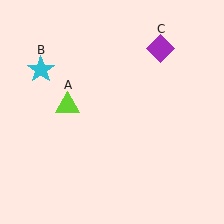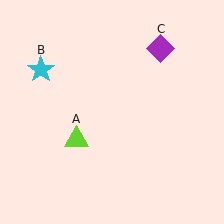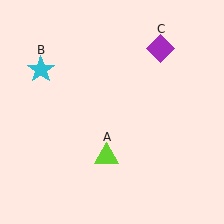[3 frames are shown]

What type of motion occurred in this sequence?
The lime triangle (object A) rotated counterclockwise around the center of the scene.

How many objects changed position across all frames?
1 object changed position: lime triangle (object A).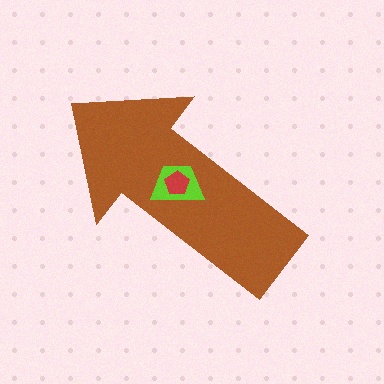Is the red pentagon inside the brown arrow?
Yes.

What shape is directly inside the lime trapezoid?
The red pentagon.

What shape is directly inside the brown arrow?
The lime trapezoid.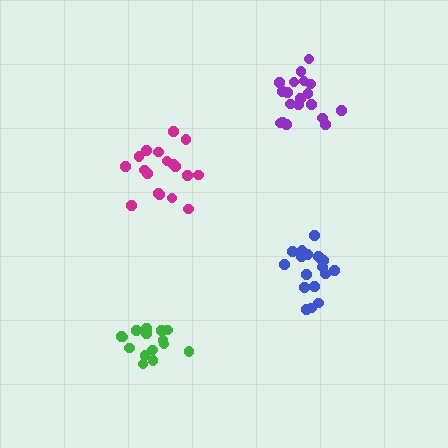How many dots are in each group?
Group 1: 15 dots, Group 2: 18 dots, Group 3: 18 dots, Group 4: 19 dots (70 total).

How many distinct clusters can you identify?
There are 4 distinct clusters.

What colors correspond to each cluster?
The clusters are colored: green, blue, magenta, purple.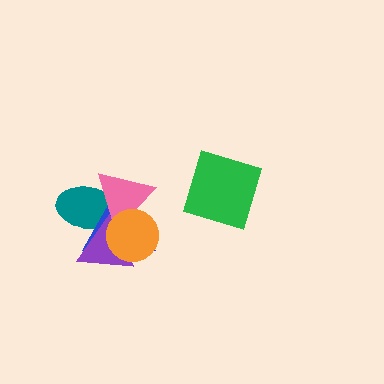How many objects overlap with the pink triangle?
4 objects overlap with the pink triangle.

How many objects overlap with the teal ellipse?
3 objects overlap with the teal ellipse.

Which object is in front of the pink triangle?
The orange circle is in front of the pink triangle.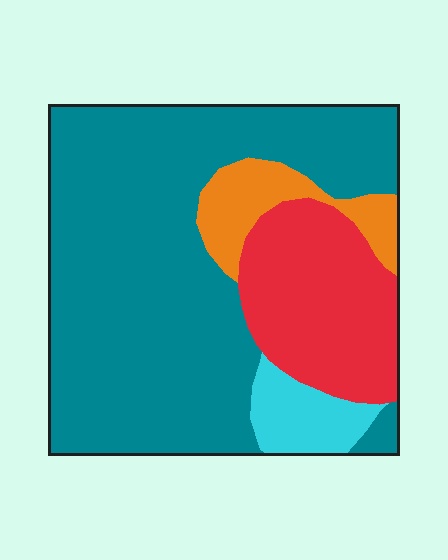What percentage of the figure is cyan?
Cyan covers around 5% of the figure.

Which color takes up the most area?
Teal, at roughly 65%.